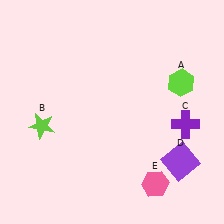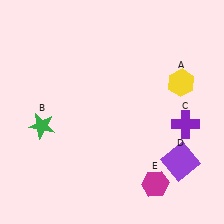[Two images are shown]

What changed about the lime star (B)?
In Image 1, B is lime. In Image 2, it changed to green.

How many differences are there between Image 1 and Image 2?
There are 3 differences between the two images.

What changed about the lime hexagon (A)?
In Image 1, A is lime. In Image 2, it changed to yellow.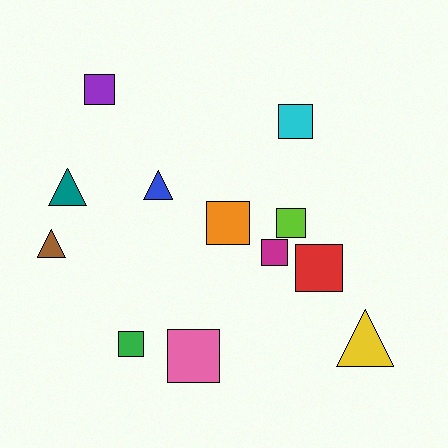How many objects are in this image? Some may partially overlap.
There are 12 objects.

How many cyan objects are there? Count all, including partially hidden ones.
There is 1 cyan object.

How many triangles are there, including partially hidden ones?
There are 4 triangles.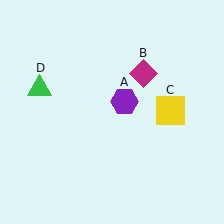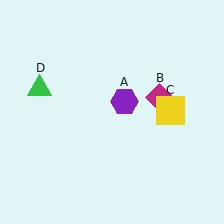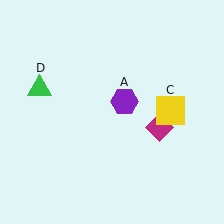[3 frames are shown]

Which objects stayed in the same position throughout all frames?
Purple hexagon (object A) and yellow square (object C) and green triangle (object D) remained stationary.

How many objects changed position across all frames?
1 object changed position: magenta diamond (object B).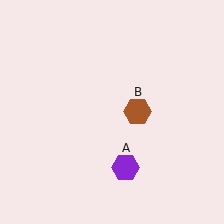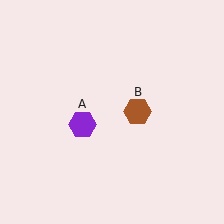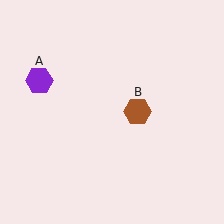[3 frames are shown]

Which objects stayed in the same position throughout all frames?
Brown hexagon (object B) remained stationary.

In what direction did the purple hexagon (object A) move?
The purple hexagon (object A) moved up and to the left.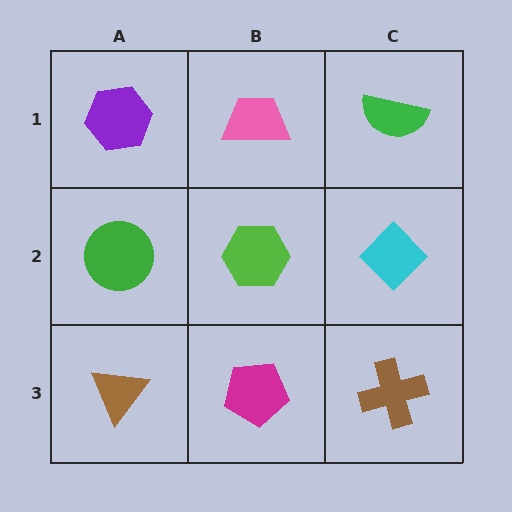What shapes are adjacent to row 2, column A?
A purple hexagon (row 1, column A), a brown triangle (row 3, column A), a lime hexagon (row 2, column B).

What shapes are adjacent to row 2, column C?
A green semicircle (row 1, column C), a brown cross (row 3, column C), a lime hexagon (row 2, column B).